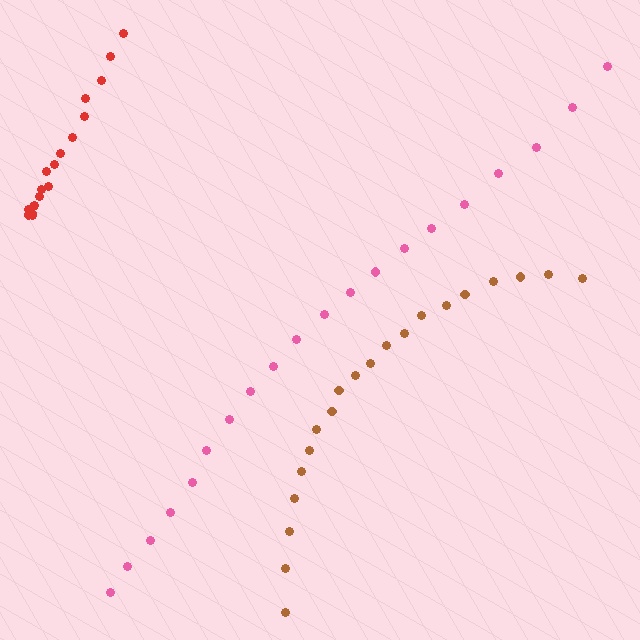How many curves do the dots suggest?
There are 3 distinct paths.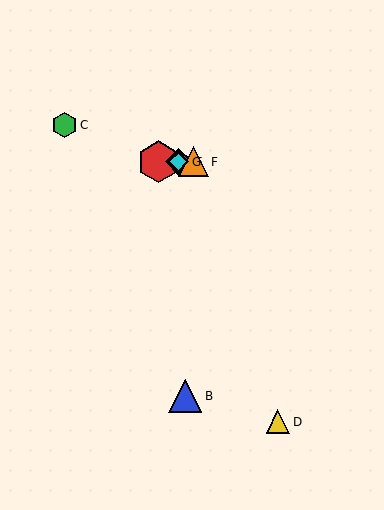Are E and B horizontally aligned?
No, E is at y≈162 and B is at y≈396.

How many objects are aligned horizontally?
4 objects (A, E, F, G) are aligned horizontally.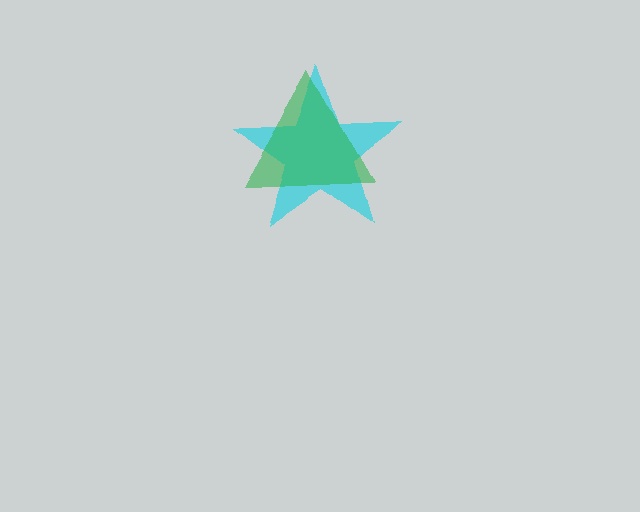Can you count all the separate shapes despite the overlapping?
Yes, there are 2 separate shapes.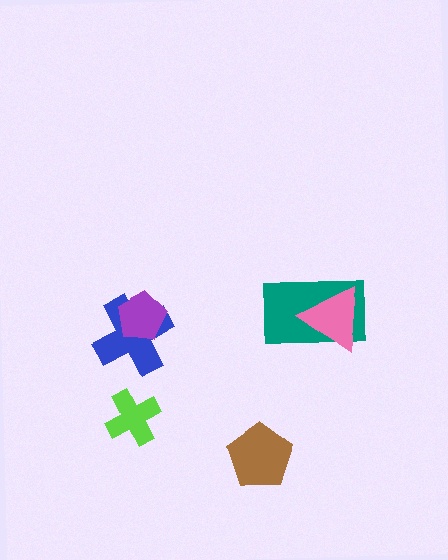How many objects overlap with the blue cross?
1 object overlaps with the blue cross.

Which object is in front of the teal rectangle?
The pink triangle is in front of the teal rectangle.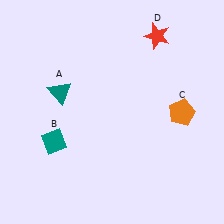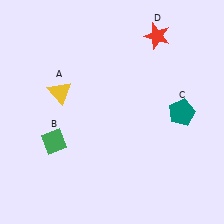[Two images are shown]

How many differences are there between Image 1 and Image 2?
There are 3 differences between the two images.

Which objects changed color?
A changed from teal to yellow. B changed from teal to green. C changed from orange to teal.